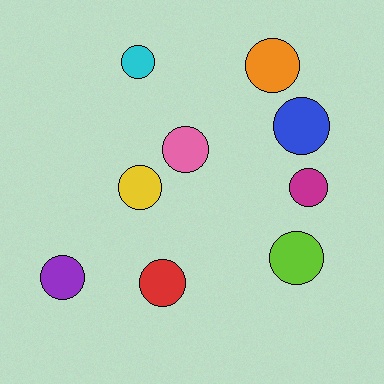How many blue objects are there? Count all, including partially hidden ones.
There is 1 blue object.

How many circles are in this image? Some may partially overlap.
There are 9 circles.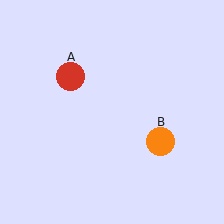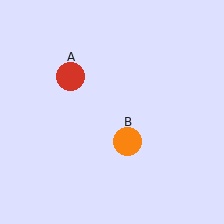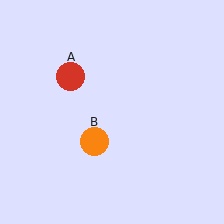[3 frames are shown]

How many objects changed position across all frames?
1 object changed position: orange circle (object B).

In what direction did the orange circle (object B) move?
The orange circle (object B) moved left.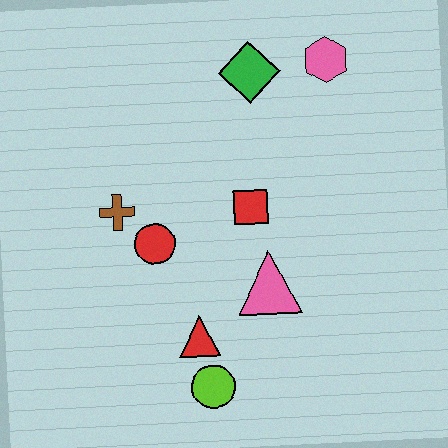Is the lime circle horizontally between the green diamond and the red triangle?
Yes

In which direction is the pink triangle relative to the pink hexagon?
The pink triangle is below the pink hexagon.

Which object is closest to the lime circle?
The red triangle is closest to the lime circle.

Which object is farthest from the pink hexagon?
The lime circle is farthest from the pink hexagon.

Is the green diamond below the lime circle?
No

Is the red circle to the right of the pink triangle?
No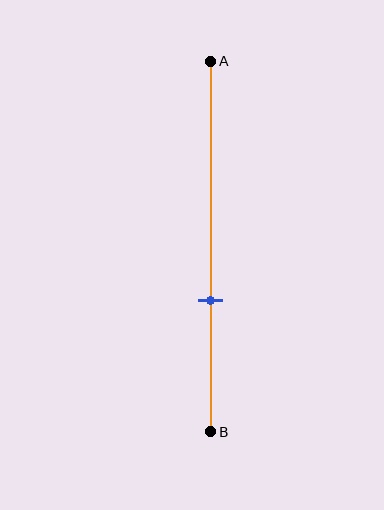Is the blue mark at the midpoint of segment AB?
No, the mark is at about 65% from A, not at the 50% midpoint.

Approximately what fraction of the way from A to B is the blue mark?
The blue mark is approximately 65% of the way from A to B.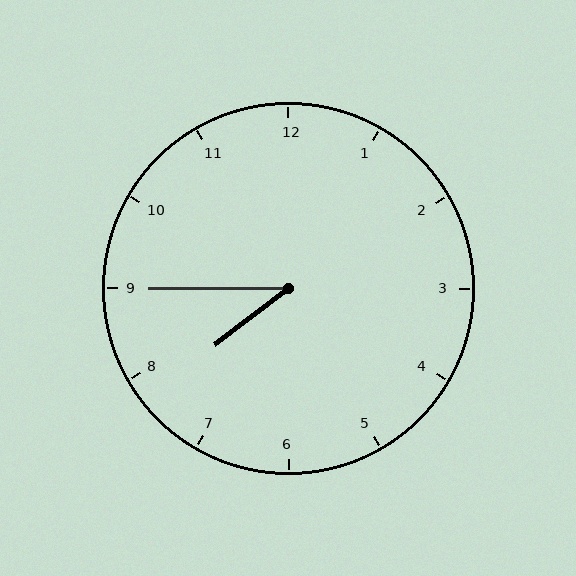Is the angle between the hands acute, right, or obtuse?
It is acute.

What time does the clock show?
7:45.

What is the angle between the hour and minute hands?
Approximately 38 degrees.